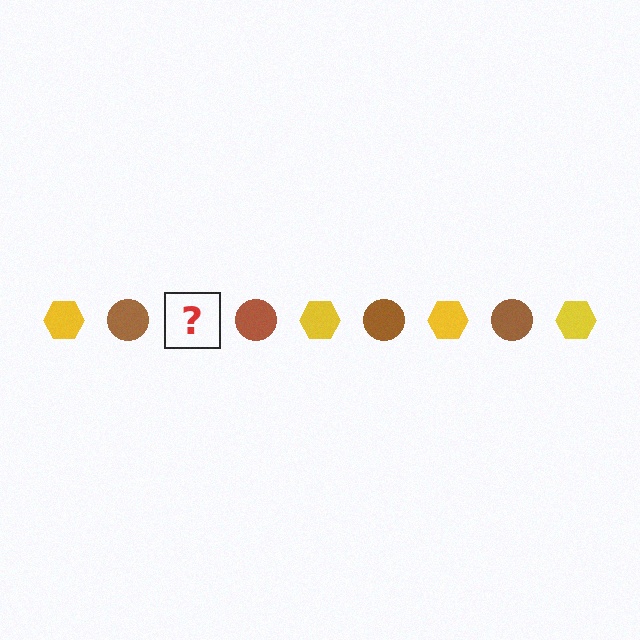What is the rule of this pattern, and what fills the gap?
The rule is that the pattern alternates between yellow hexagon and brown circle. The gap should be filled with a yellow hexagon.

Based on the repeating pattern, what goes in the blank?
The blank should be a yellow hexagon.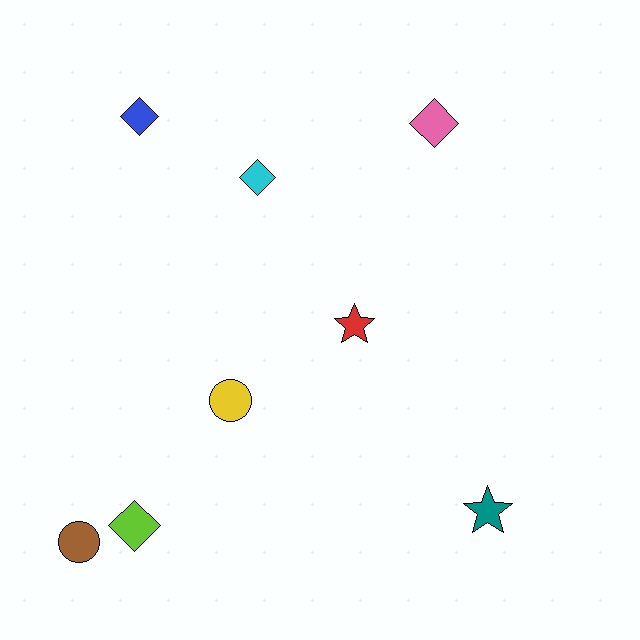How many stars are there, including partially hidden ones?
There are 2 stars.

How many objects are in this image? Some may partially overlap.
There are 8 objects.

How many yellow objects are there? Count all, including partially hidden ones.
There is 1 yellow object.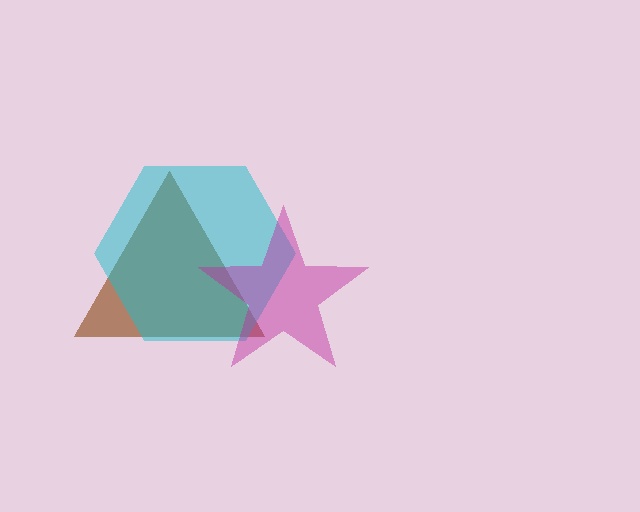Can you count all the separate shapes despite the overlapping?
Yes, there are 3 separate shapes.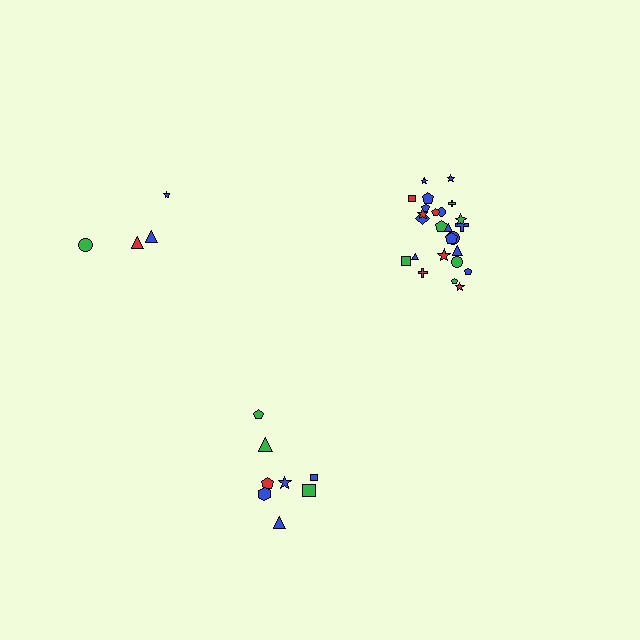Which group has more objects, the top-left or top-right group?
The top-right group.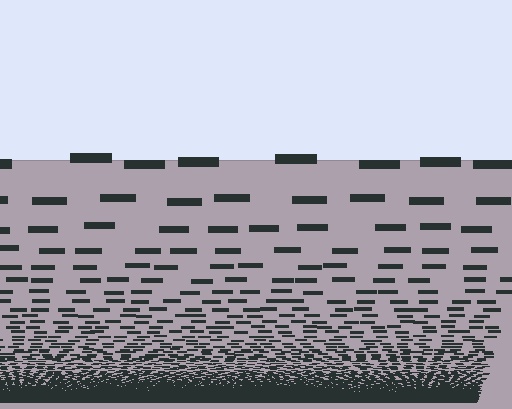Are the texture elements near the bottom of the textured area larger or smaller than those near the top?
Smaller. The gradient is inverted — elements near the bottom are smaller and denser.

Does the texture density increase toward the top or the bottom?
Density increases toward the bottom.